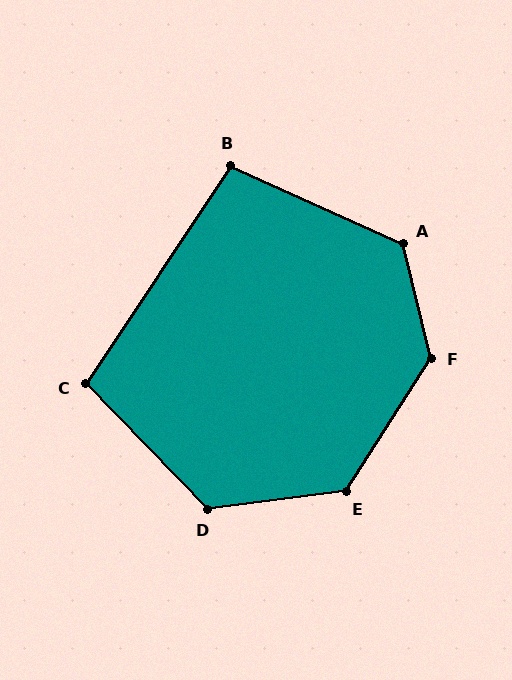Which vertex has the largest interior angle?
F, at approximately 134 degrees.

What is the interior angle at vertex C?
Approximately 102 degrees (obtuse).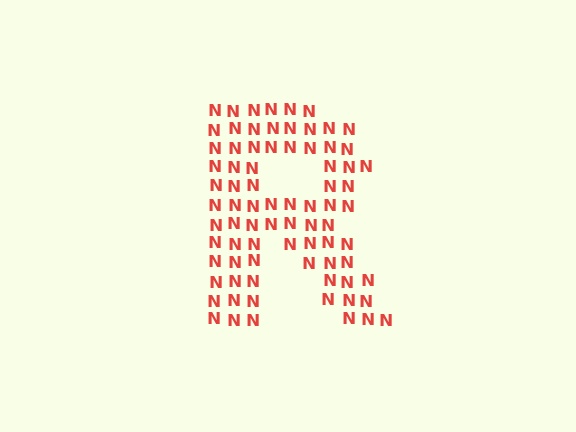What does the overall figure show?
The overall figure shows the letter R.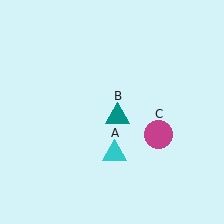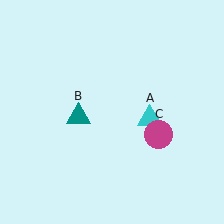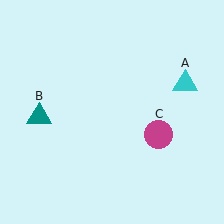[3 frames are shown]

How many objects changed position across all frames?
2 objects changed position: cyan triangle (object A), teal triangle (object B).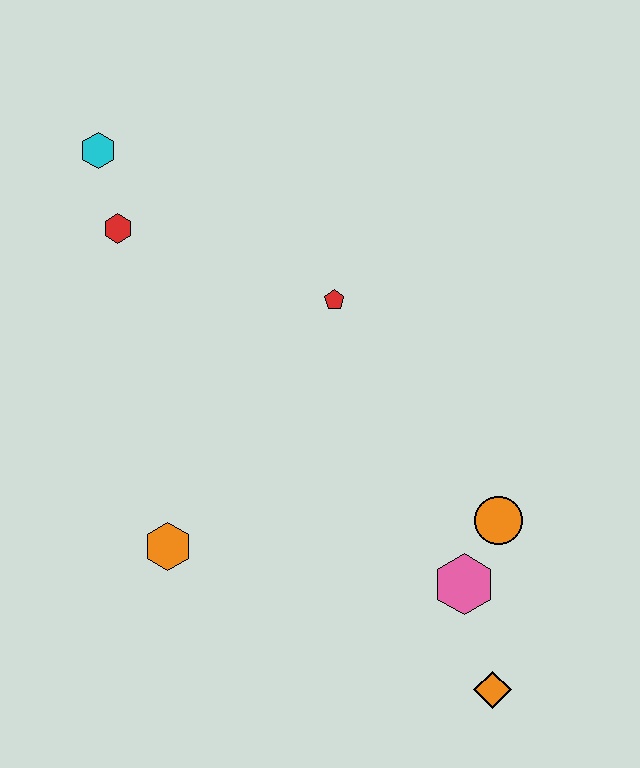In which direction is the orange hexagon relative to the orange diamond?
The orange hexagon is to the left of the orange diamond.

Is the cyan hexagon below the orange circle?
No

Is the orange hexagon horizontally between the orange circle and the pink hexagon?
No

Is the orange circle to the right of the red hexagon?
Yes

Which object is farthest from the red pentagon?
The orange diamond is farthest from the red pentagon.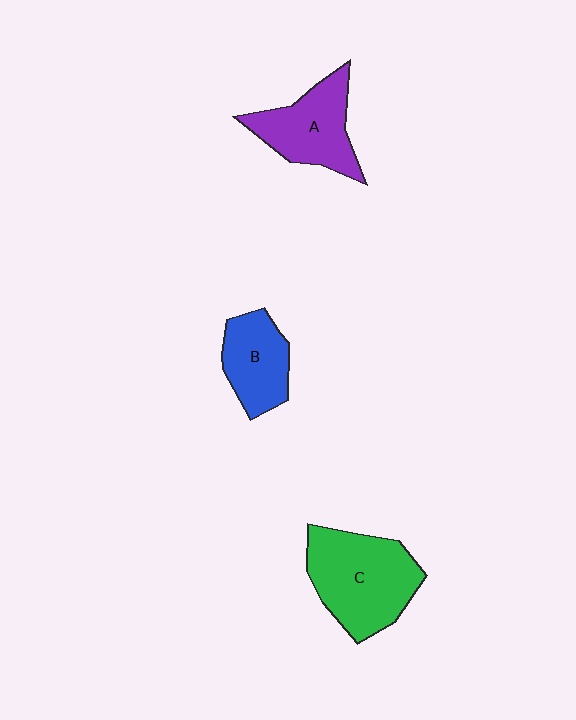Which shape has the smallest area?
Shape B (blue).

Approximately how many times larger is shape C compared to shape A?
Approximately 1.3 times.